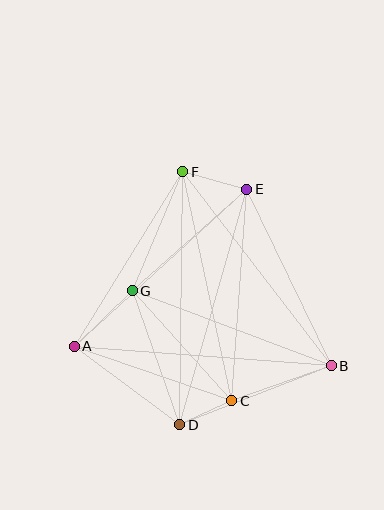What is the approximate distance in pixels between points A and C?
The distance between A and C is approximately 167 pixels.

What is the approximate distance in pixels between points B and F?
The distance between B and F is approximately 244 pixels.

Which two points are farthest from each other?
Points A and B are farthest from each other.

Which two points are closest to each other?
Points C and D are closest to each other.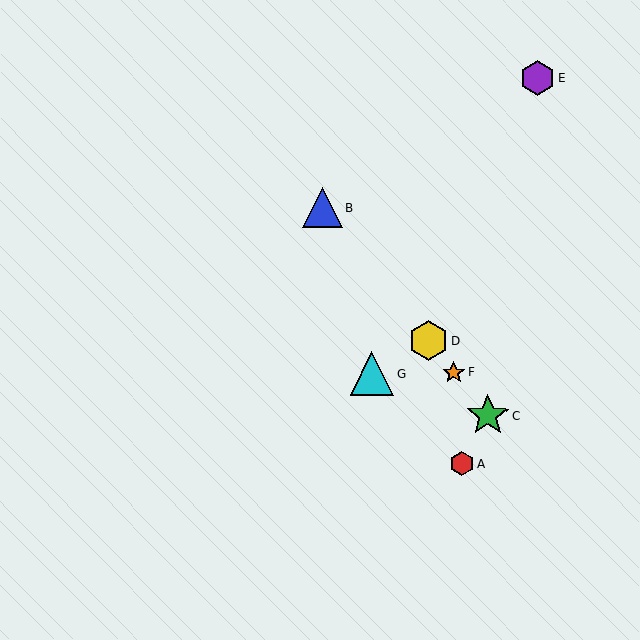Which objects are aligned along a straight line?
Objects B, C, D, F are aligned along a straight line.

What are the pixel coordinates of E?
Object E is at (537, 78).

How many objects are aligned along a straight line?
4 objects (B, C, D, F) are aligned along a straight line.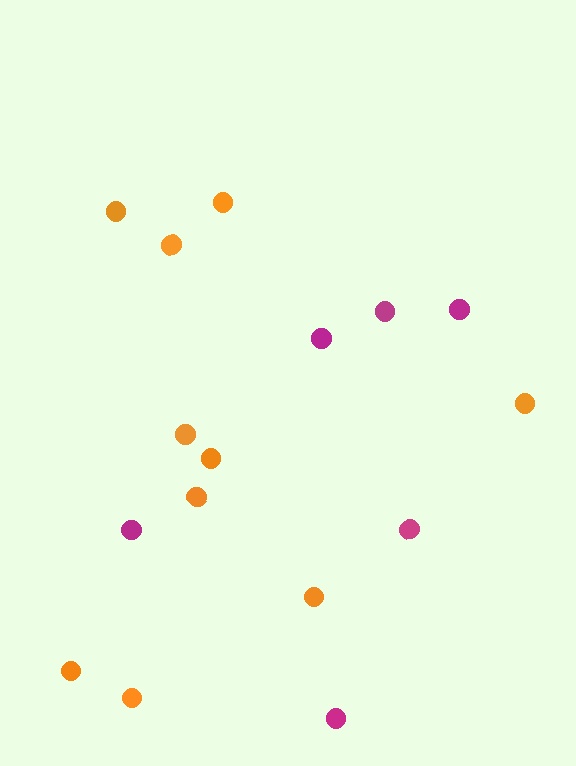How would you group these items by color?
There are 2 groups: one group of orange circles (10) and one group of magenta circles (6).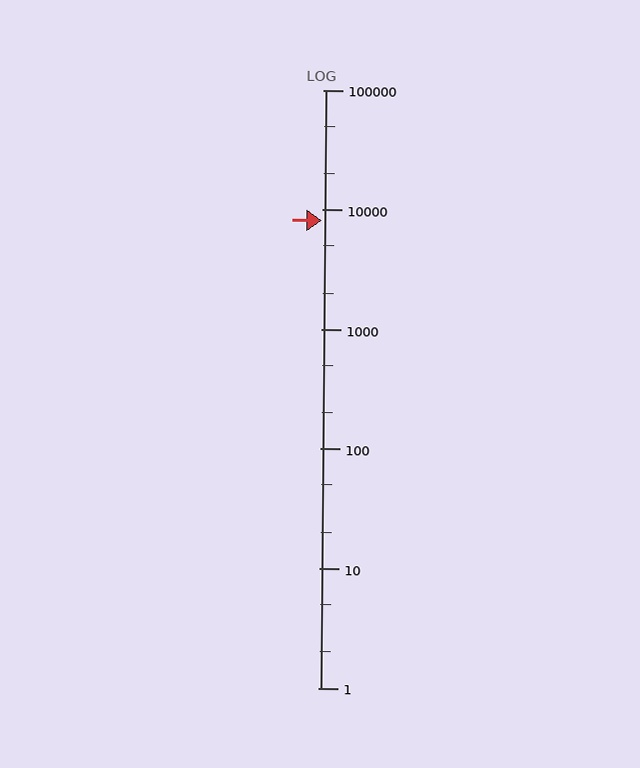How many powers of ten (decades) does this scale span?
The scale spans 5 decades, from 1 to 100000.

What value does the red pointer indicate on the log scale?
The pointer indicates approximately 8100.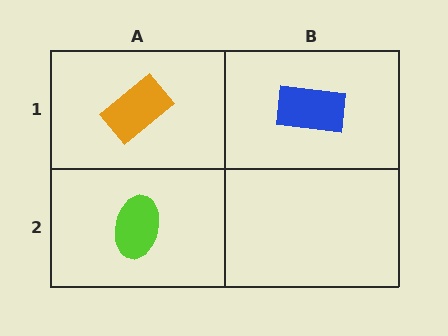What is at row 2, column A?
A lime ellipse.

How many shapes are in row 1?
2 shapes.